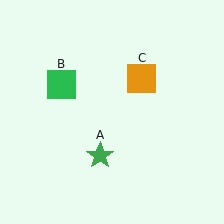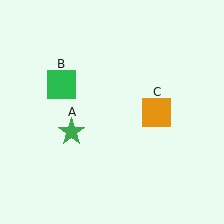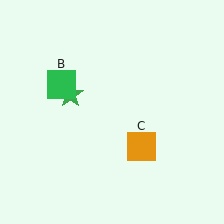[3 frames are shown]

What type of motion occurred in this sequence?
The green star (object A), orange square (object C) rotated clockwise around the center of the scene.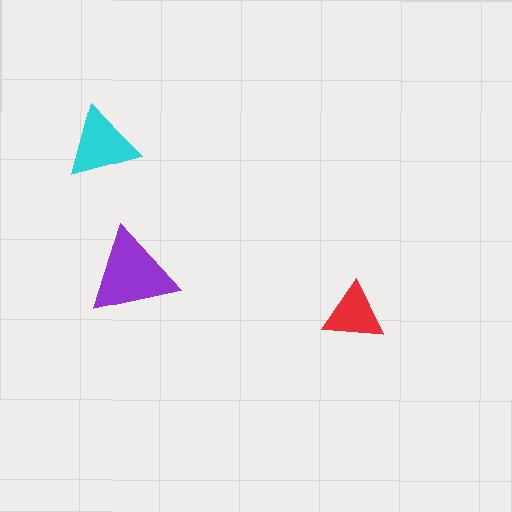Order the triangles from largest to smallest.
the purple one, the cyan one, the red one.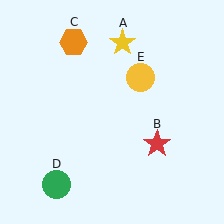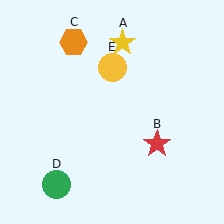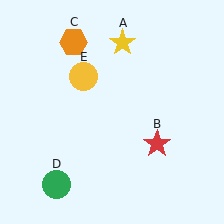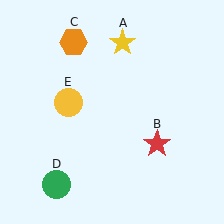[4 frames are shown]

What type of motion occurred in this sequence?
The yellow circle (object E) rotated counterclockwise around the center of the scene.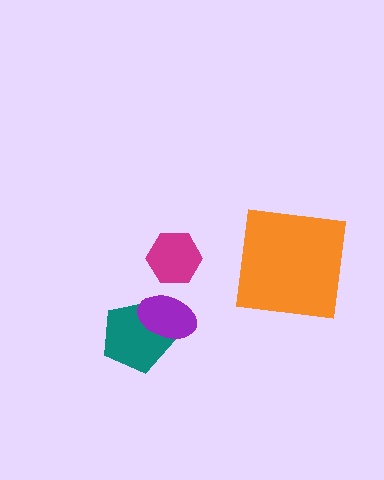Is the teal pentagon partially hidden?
Yes, it is partially covered by another shape.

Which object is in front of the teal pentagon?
The purple ellipse is in front of the teal pentagon.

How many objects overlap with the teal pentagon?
1 object overlaps with the teal pentagon.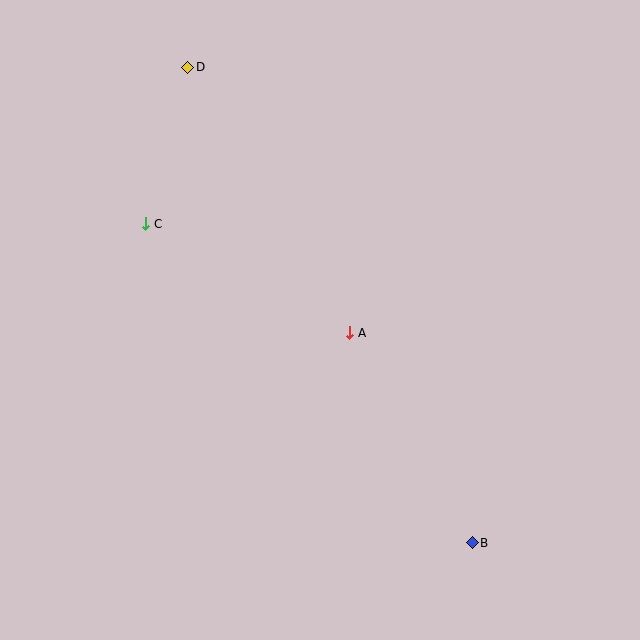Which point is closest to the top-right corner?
Point A is closest to the top-right corner.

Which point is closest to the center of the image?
Point A at (350, 333) is closest to the center.